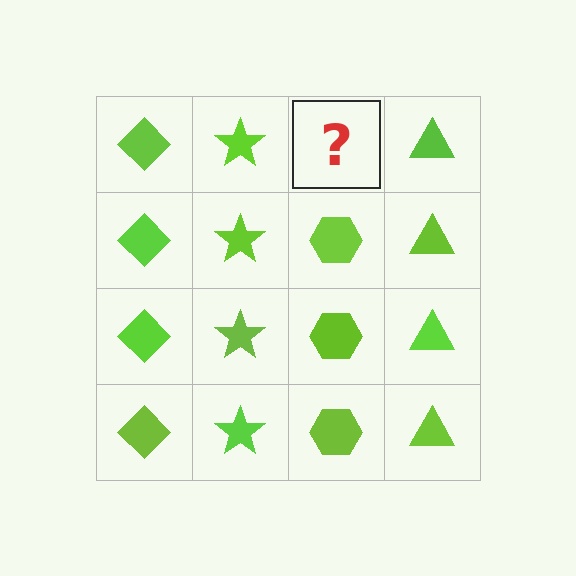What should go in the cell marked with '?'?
The missing cell should contain a lime hexagon.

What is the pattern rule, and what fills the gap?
The rule is that each column has a consistent shape. The gap should be filled with a lime hexagon.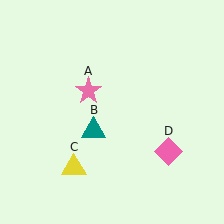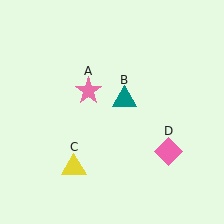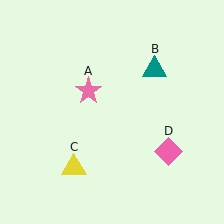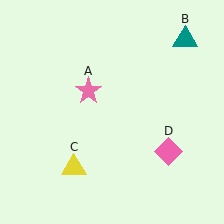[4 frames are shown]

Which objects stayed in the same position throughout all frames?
Pink star (object A) and yellow triangle (object C) and pink diamond (object D) remained stationary.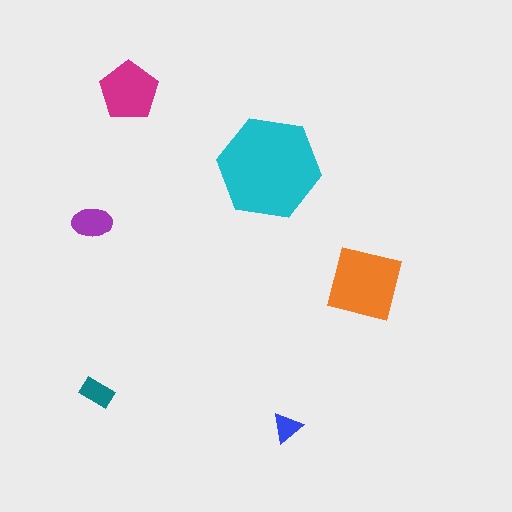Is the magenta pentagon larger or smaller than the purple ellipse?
Larger.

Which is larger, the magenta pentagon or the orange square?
The orange square.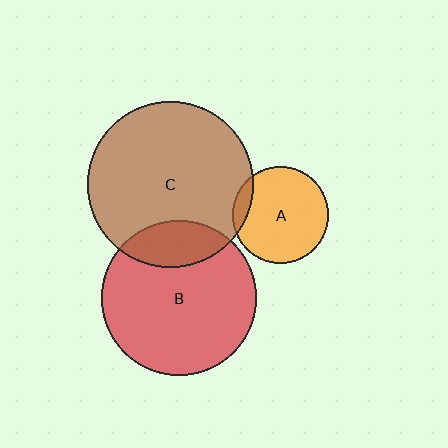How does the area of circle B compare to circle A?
Approximately 2.6 times.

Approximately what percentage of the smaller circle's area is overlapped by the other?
Approximately 20%.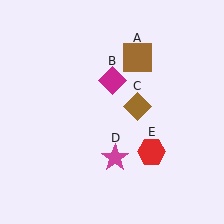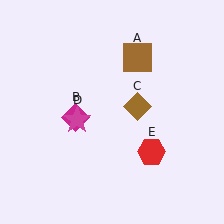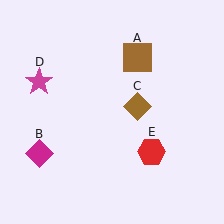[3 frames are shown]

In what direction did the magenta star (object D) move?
The magenta star (object D) moved up and to the left.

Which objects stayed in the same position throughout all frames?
Brown square (object A) and brown diamond (object C) and red hexagon (object E) remained stationary.